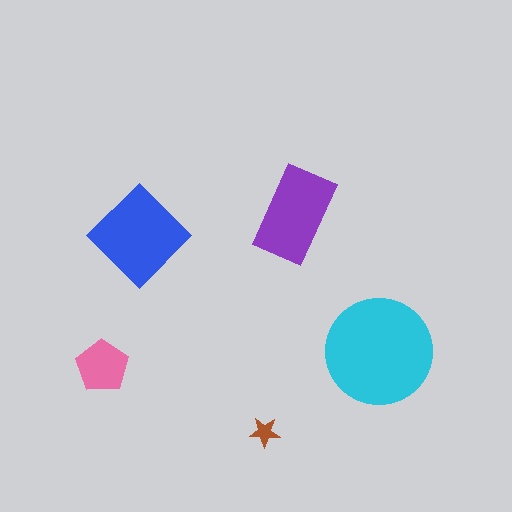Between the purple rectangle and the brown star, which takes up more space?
The purple rectangle.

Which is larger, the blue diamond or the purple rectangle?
The blue diamond.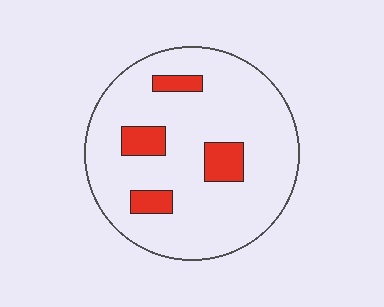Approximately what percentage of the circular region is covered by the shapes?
Approximately 15%.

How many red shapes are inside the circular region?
4.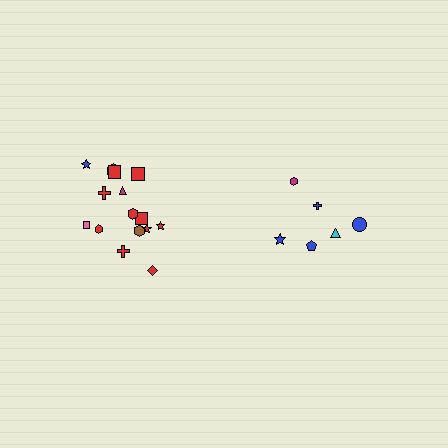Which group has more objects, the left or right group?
The left group.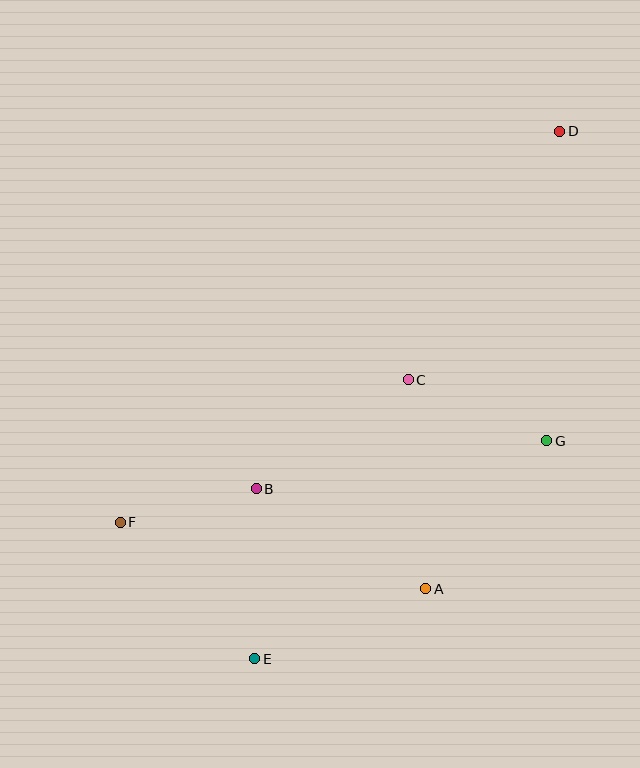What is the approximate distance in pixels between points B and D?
The distance between B and D is approximately 469 pixels.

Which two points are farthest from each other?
Points D and E are farthest from each other.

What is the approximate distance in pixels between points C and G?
The distance between C and G is approximately 152 pixels.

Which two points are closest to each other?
Points B and F are closest to each other.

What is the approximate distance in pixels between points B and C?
The distance between B and C is approximately 187 pixels.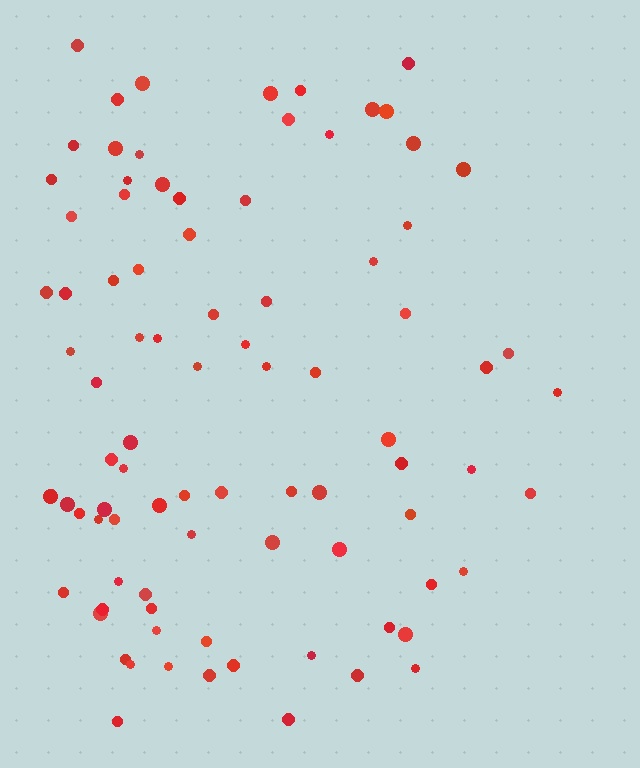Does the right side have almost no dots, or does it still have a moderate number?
Still a moderate number, just noticeably fewer than the left.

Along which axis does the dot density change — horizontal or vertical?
Horizontal.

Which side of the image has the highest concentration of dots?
The left.